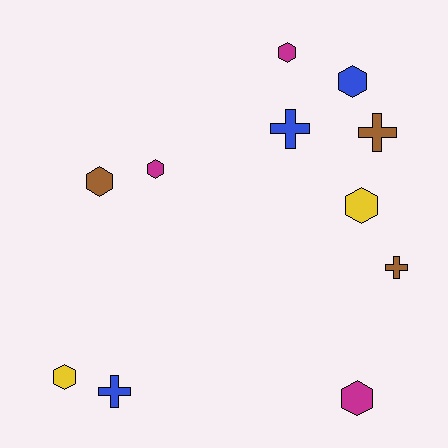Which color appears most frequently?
Magenta, with 3 objects.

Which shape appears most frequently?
Hexagon, with 7 objects.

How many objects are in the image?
There are 11 objects.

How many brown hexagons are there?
There is 1 brown hexagon.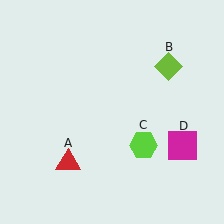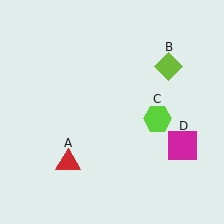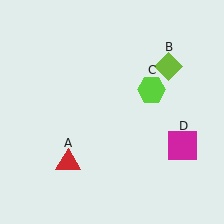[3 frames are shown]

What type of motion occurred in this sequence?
The lime hexagon (object C) rotated counterclockwise around the center of the scene.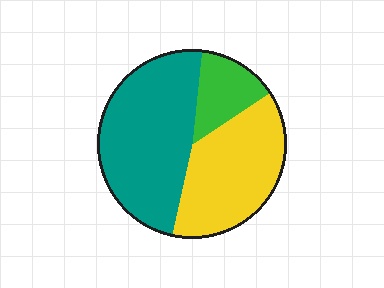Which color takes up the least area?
Green, at roughly 15%.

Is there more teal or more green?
Teal.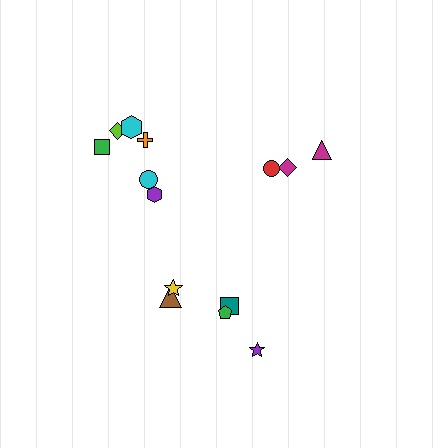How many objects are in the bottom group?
There are 5 objects.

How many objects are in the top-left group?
There are 6 objects.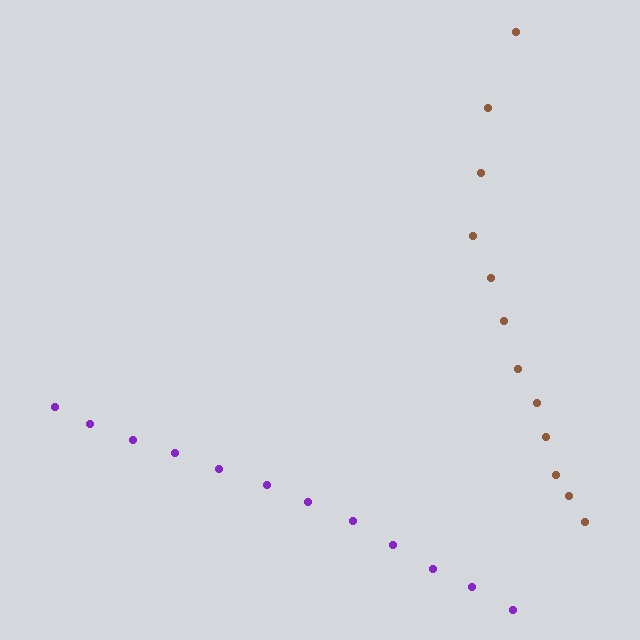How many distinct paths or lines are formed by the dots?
There are 2 distinct paths.